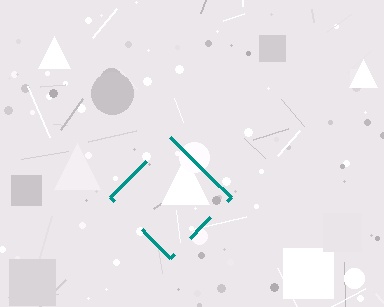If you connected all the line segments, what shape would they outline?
They would outline a diamond.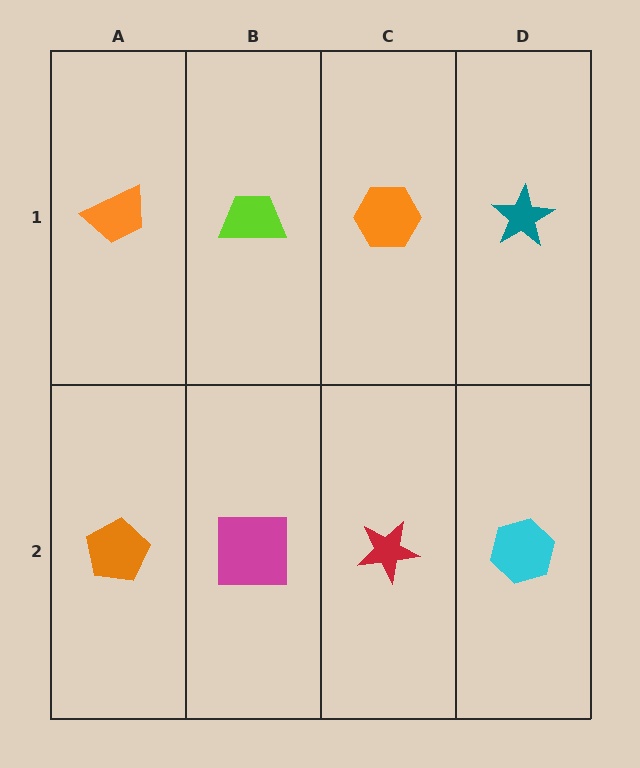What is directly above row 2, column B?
A lime trapezoid.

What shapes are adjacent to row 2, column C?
An orange hexagon (row 1, column C), a magenta square (row 2, column B), a cyan hexagon (row 2, column D).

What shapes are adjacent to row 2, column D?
A teal star (row 1, column D), a red star (row 2, column C).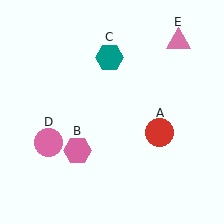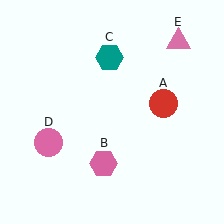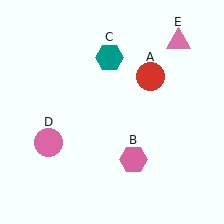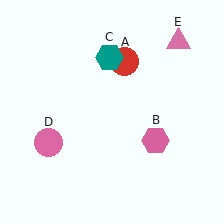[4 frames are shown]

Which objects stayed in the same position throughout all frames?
Teal hexagon (object C) and pink circle (object D) and pink triangle (object E) remained stationary.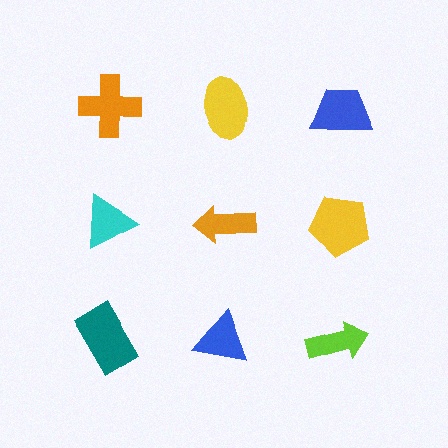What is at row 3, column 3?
A lime arrow.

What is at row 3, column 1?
A teal rectangle.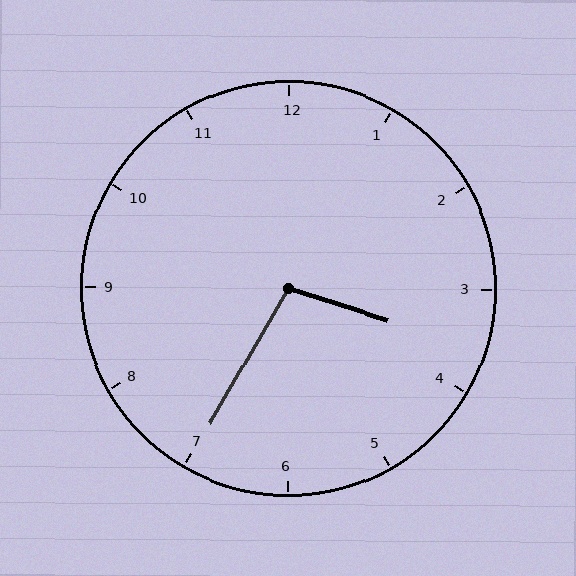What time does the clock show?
3:35.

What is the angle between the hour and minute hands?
Approximately 102 degrees.